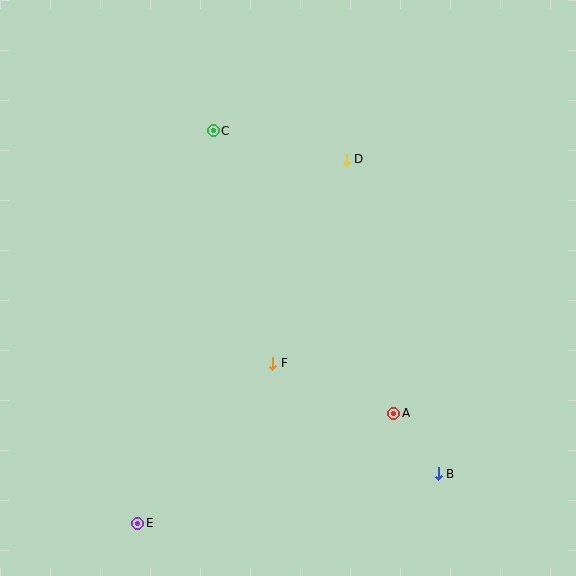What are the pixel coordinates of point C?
Point C is at (213, 131).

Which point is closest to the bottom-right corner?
Point B is closest to the bottom-right corner.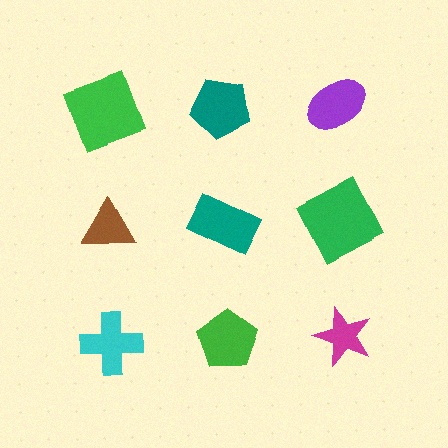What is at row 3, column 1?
A cyan cross.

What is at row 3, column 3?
A magenta star.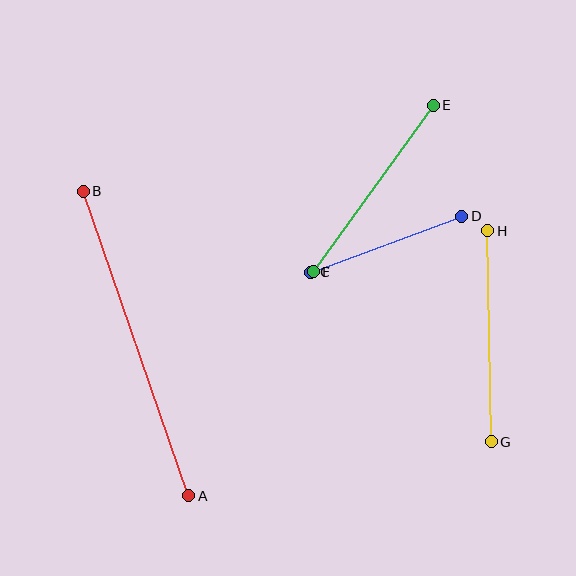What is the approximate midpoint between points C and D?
The midpoint is at approximately (386, 244) pixels.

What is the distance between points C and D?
The distance is approximately 161 pixels.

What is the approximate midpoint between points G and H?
The midpoint is at approximately (490, 336) pixels.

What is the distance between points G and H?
The distance is approximately 211 pixels.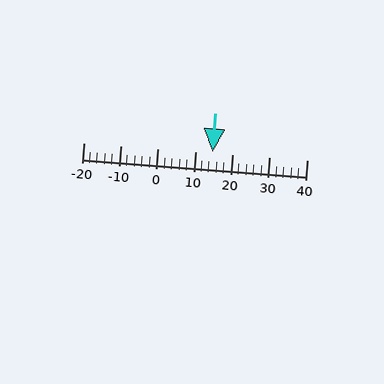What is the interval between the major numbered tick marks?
The major tick marks are spaced 10 units apart.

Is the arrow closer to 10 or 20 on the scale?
The arrow is closer to 10.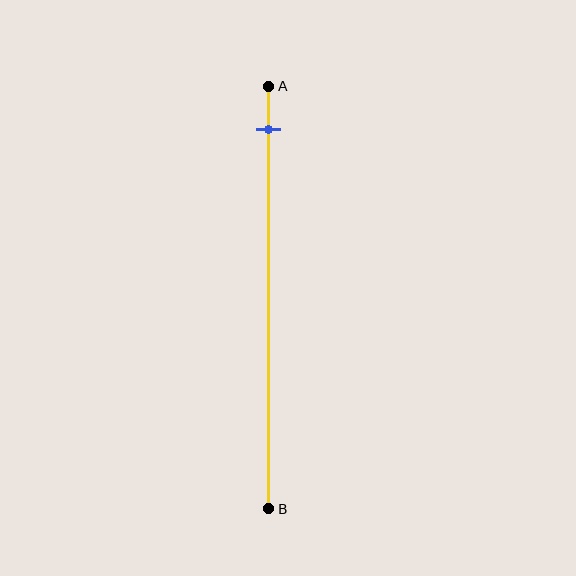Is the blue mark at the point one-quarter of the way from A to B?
No, the mark is at about 10% from A, not at the 25% one-quarter point.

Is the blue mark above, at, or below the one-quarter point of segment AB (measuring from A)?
The blue mark is above the one-quarter point of segment AB.